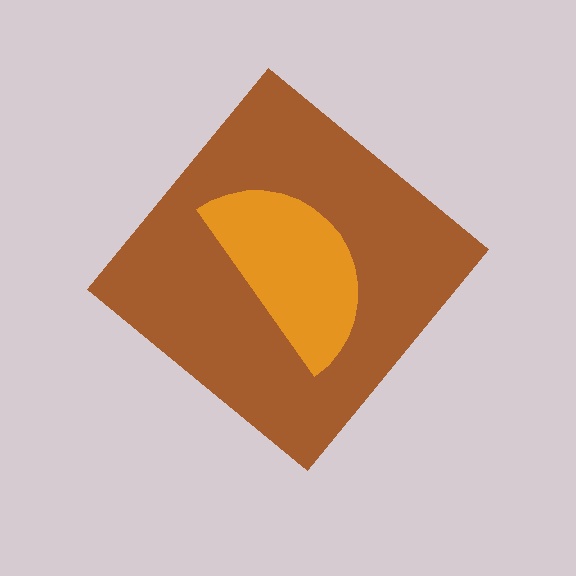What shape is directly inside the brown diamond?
The orange semicircle.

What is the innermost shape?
The orange semicircle.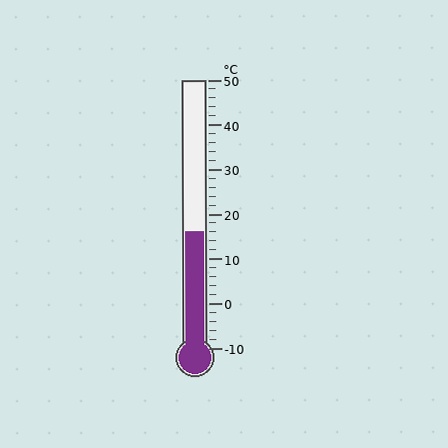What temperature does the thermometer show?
The thermometer shows approximately 16°C.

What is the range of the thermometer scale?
The thermometer scale ranges from -10°C to 50°C.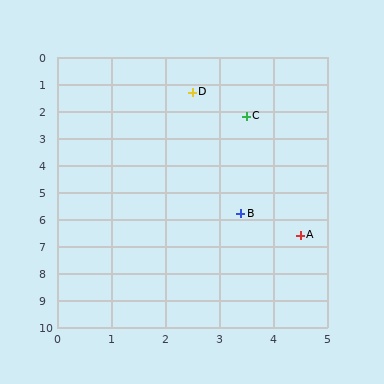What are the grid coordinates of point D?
Point D is at approximately (2.5, 1.3).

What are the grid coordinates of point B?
Point B is at approximately (3.4, 5.8).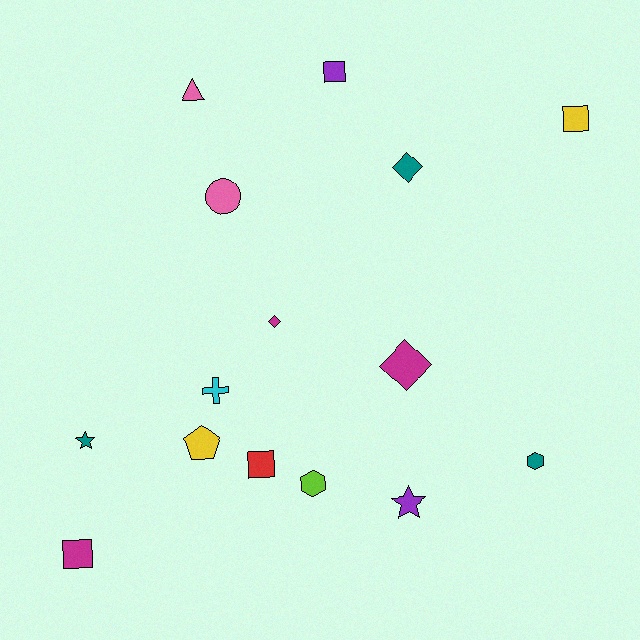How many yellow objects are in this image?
There are 2 yellow objects.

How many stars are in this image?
There are 2 stars.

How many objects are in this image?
There are 15 objects.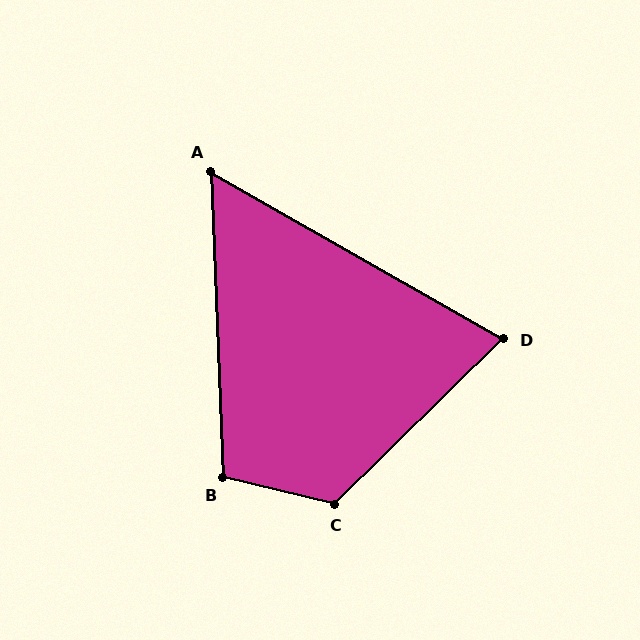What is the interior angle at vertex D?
Approximately 74 degrees (acute).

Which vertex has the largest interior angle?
C, at approximately 122 degrees.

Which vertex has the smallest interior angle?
A, at approximately 58 degrees.